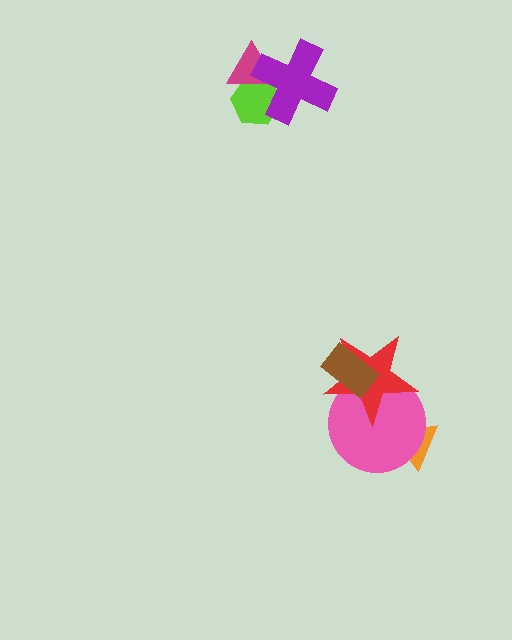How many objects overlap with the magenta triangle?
2 objects overlap with the magenta triangle.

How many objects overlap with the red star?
2 objects overlap with the red star.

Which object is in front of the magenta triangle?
The purple cross is in front of the magenta triangle.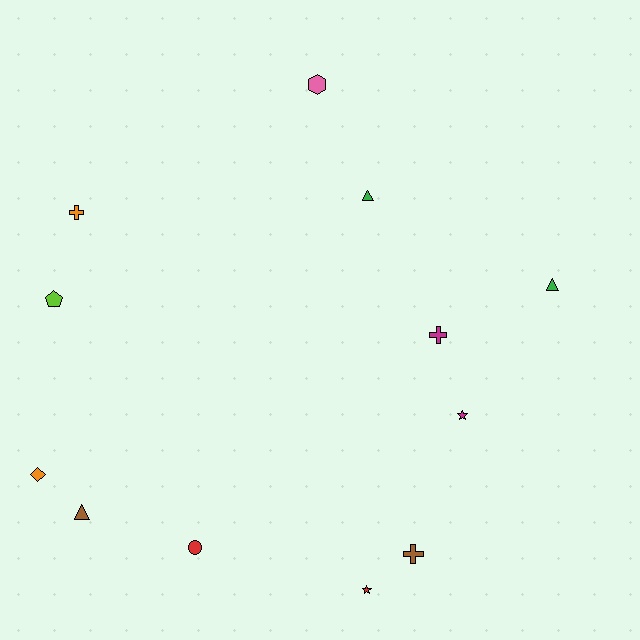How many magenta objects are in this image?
There are 2 magenta objects.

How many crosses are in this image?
There are 3 crosses.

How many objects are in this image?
There are 12 objects.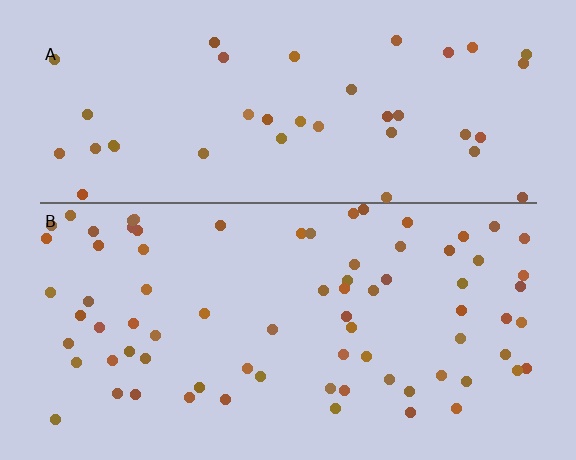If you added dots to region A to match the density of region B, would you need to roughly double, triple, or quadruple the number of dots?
Approximately double.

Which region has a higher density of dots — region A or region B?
B (the bottom).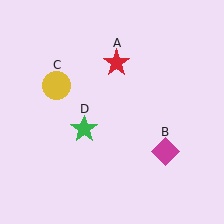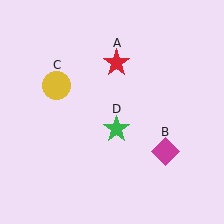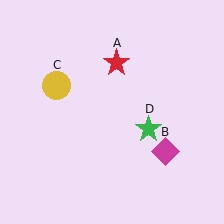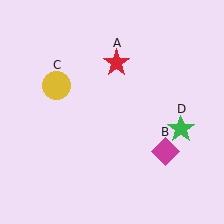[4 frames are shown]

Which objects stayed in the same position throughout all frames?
Red star (object A) and magenta diamond (object B) and yellow circle (object C) remained stationary.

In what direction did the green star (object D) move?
The green star (object D) moved right.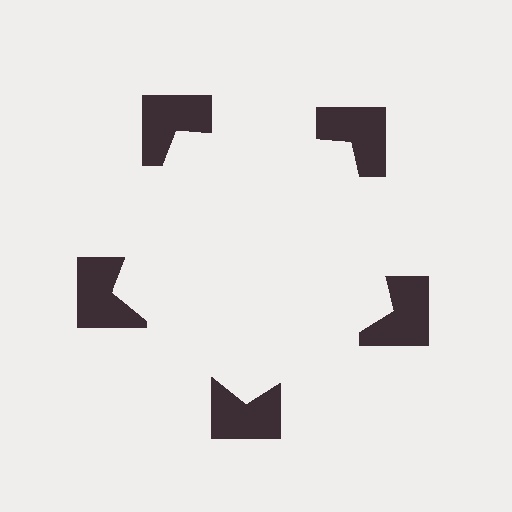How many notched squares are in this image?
There are 5 — one at each vertex of the illusory pentagon.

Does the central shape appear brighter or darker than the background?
It typically appears slightly brighter than the background, even though no actual brightness change is drawn.